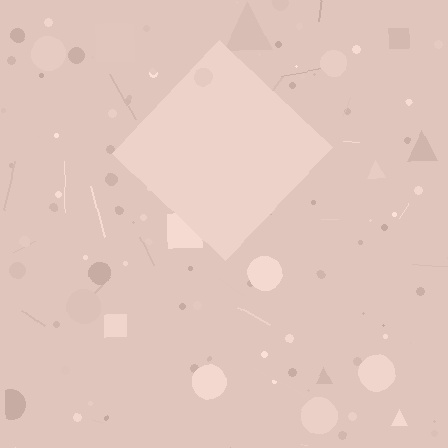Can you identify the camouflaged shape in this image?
The camouflaged shape is a diamond.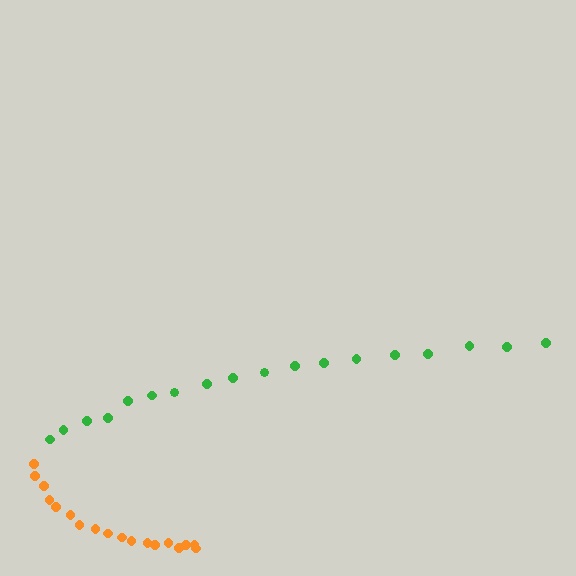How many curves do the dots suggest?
There are 2 distinct paths.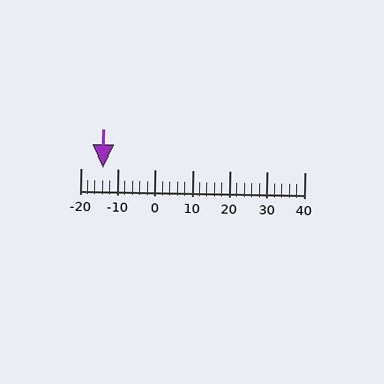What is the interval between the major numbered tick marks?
The major tick marks are spaced 10 units apart.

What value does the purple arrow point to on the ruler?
The purple arrow points to approximately -14.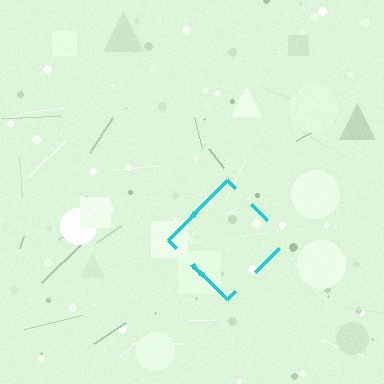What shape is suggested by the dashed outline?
The dashed outline suggests a diamond.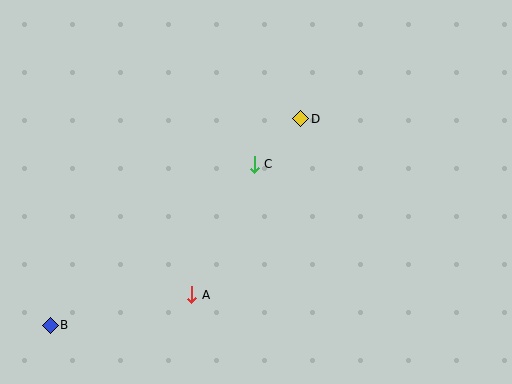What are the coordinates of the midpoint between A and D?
The midpoint between A and D is at (246, 207).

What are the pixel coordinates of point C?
Point C is at (254, 164).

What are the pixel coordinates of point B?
Point B is at (50, 325).